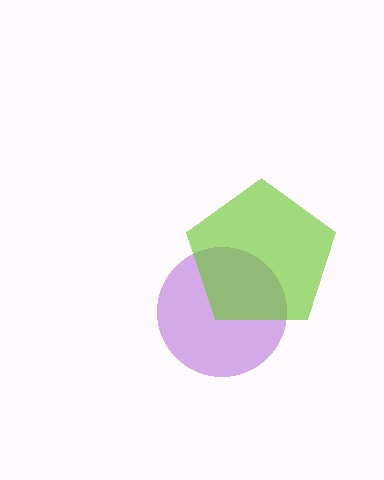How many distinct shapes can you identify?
There are 2 distinct shapes: a purple circle, a lime pentagon.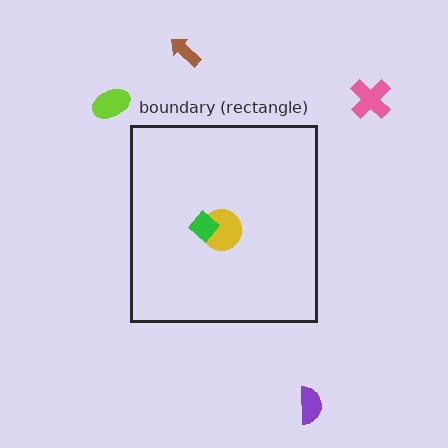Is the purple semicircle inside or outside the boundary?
Outside.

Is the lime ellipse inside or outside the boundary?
Outside.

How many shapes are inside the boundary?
2 inside, 4 outside.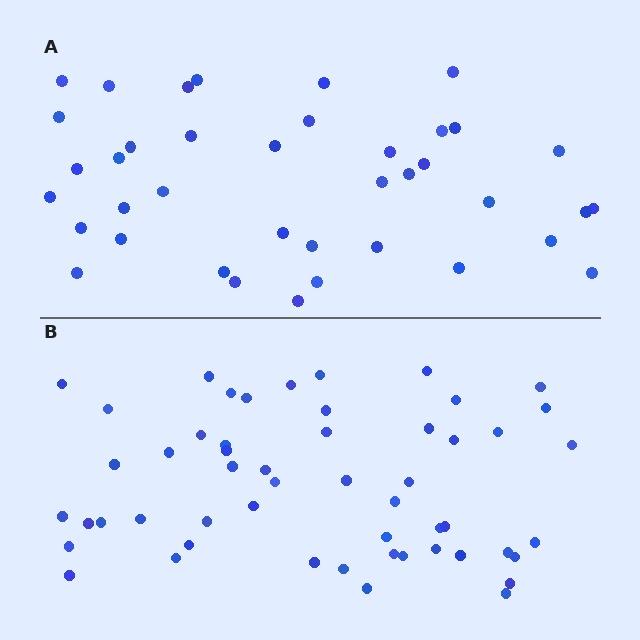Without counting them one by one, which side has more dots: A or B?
Region B (the bottom region) has more dots.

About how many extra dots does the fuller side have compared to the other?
Region B has approximately 15 more dots than region A.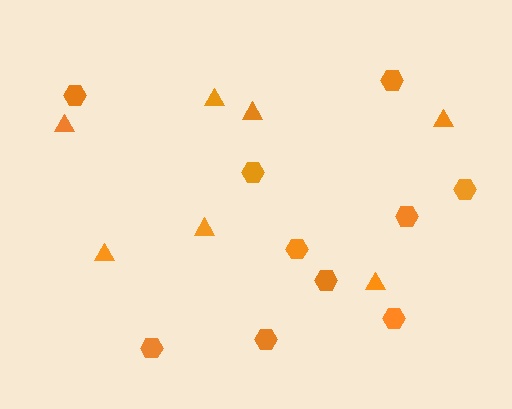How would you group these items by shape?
There are 2 groups: one group of hexagons (10) and one group of triangles (7).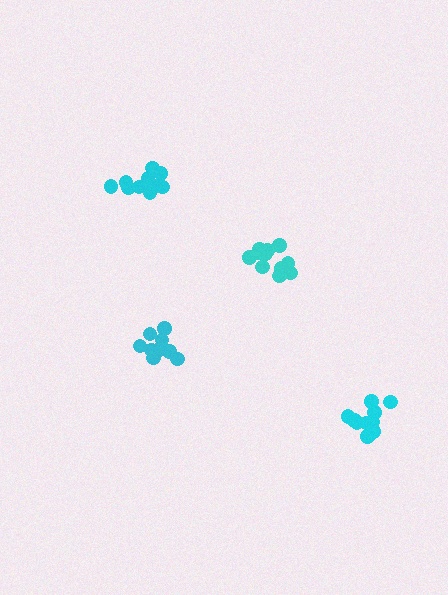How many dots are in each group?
Group 1: 10 dots, Group 2: 12 dots, Group 3: 12 dots, Group 4: 11 dots (45 total).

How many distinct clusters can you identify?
There are 4 distinct clusters.